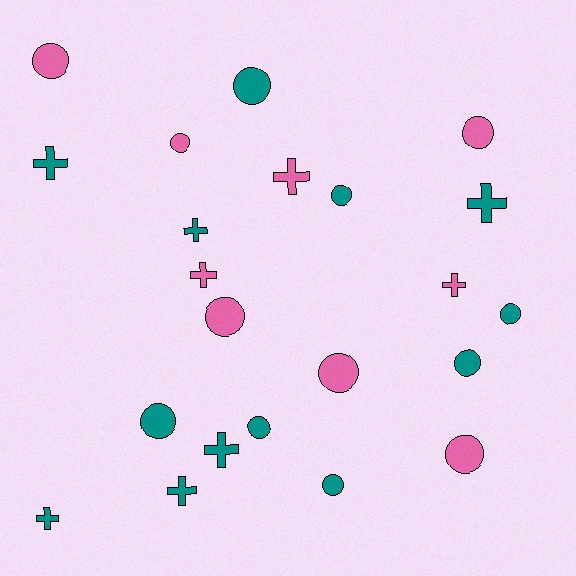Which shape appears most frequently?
Circle, with 13 objects.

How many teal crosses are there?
There are 6 teal crosses.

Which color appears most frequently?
Teal, with 13 objects.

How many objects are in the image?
There are 22 objects.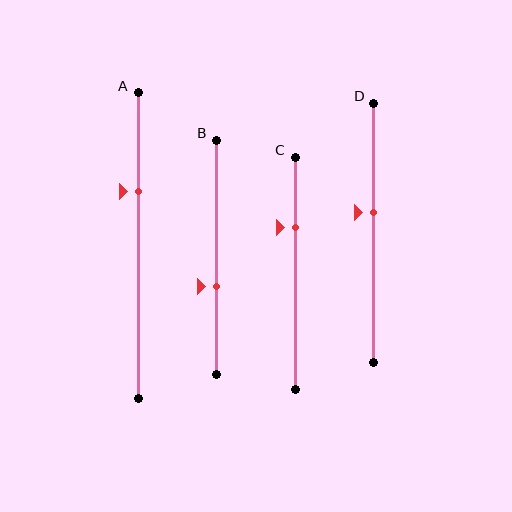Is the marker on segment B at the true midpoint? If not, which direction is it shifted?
No, the marker on segment B is shifted downward by about 13% of the segment length.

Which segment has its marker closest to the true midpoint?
Segment D has its marker closest to the true midpoint.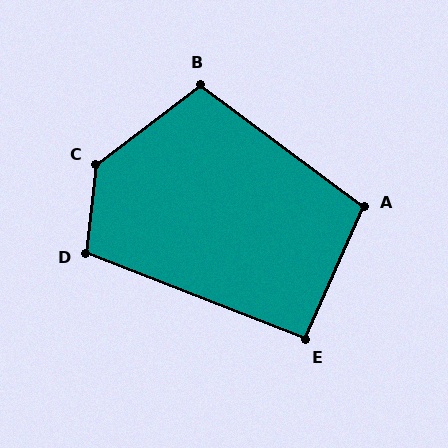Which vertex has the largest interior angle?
C, at approximately 134 degrees.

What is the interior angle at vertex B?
Approximately 106 degrees (obtuse).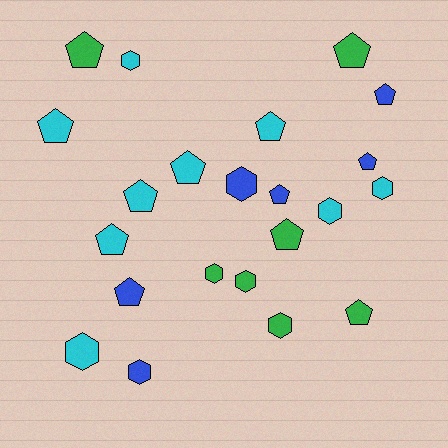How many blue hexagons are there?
There are 2 blue hexagons.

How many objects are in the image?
There are 22 objects.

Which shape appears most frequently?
Pentagon, with 13 objects.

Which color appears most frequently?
Cyan, with 9 objects.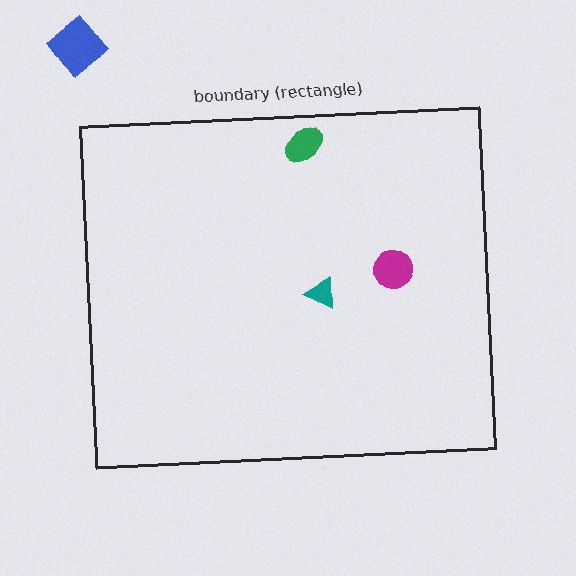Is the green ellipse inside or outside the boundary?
Inside.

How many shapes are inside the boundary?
3 inside, 1 outside.